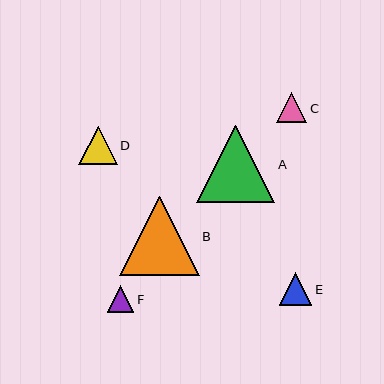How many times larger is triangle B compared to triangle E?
Triangle B is approximately 2.4 times the size of triangle E.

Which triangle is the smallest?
Triangle F is the smallest with a size of approximately 27 pixels.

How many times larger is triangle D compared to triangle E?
Triangle D is approximately 1.2 times the size of triangle E.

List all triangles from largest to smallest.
From largest to smallest: B, A, D, E, C, F.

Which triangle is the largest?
Triangle B is the largest with a size of approximately 80 pixels.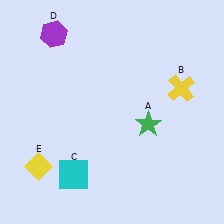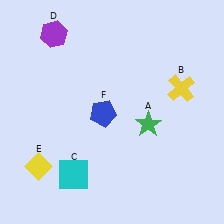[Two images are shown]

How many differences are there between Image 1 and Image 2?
There is 1 difference between the two images.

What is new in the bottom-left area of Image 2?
A blue pentagon (F) was added in the bottom-left area of Image 2.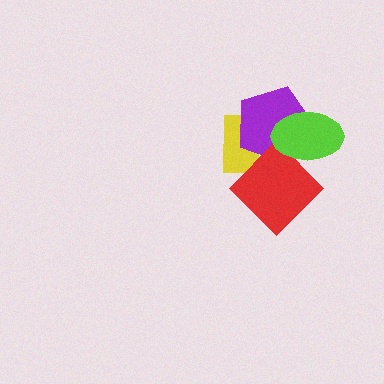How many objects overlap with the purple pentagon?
3 objects overlap with the purple pentagon.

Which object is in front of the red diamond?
The lime ellipse is in front of the red diamond.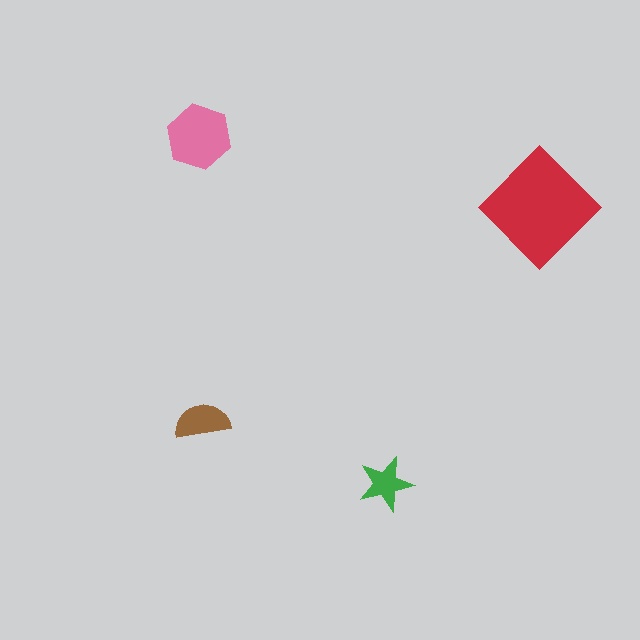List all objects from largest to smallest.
The red diamond, the pink hexagon, the brown semicircle, the green star.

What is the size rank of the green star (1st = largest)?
4th.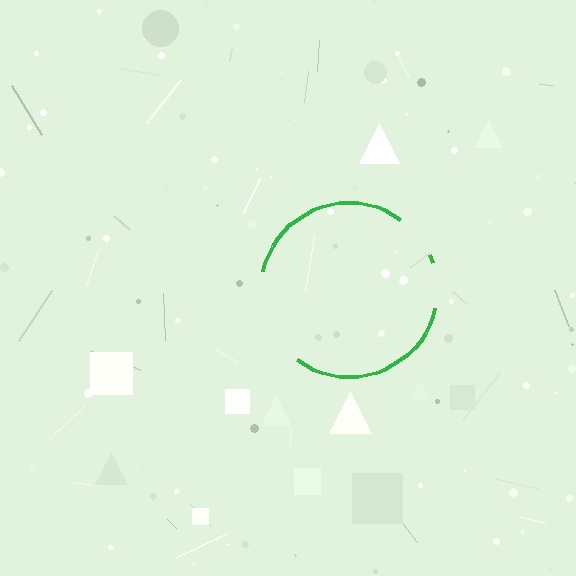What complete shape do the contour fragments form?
The contour fragments form a circle.